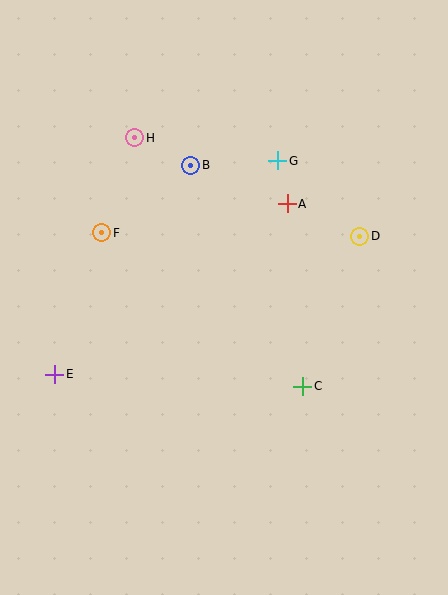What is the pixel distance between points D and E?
The distance between D and E is 335 pixels.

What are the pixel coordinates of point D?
Point D is at (360, 236).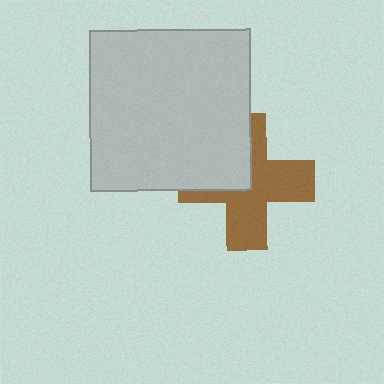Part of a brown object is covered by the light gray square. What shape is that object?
It is a cross.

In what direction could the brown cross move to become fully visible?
The brown cross could move toward the lower-right. That would shift it out from behind the light gray square entirely.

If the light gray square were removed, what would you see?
You would see the complete brown cross.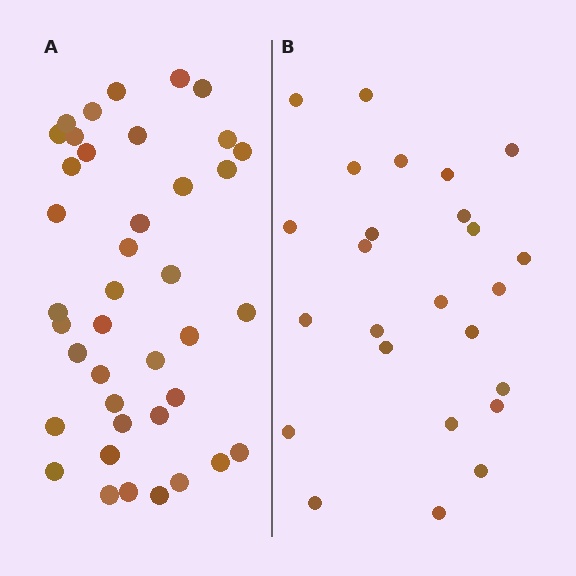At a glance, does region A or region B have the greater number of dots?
Region A (the left region) has more dots.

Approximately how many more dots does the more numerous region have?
Region A has approximately 15 more dots than region B.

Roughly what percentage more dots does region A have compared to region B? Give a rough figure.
About 60% more.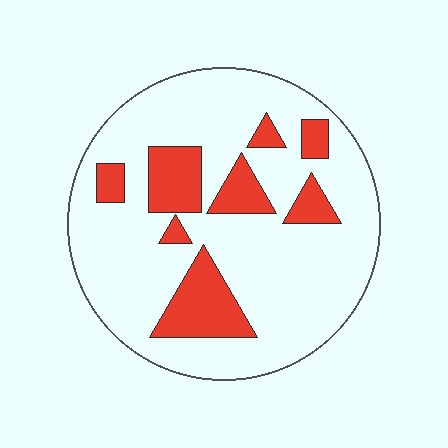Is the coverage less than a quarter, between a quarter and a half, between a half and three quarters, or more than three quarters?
Less than a quarter.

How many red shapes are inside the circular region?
8.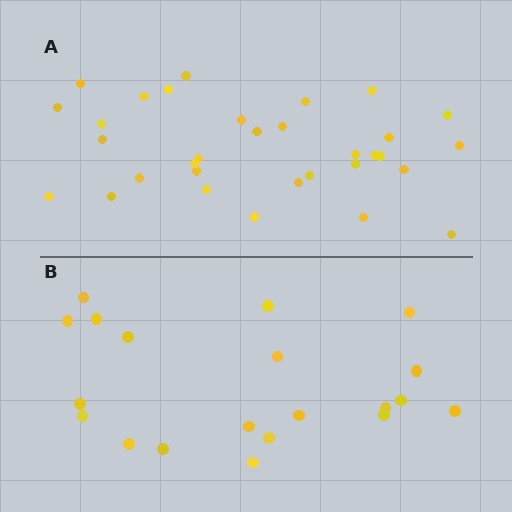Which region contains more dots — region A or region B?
Region A (the top region) has more dots.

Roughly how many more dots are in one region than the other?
Region A has roughly 12 or so more dots than region B.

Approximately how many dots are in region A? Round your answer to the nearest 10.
About 30 dots. (The exact count is 32, which rounds to 30.)